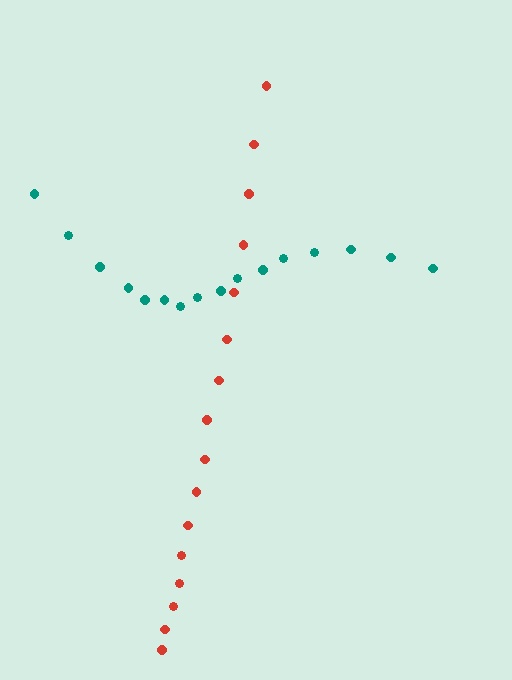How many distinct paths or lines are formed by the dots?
There are 2 distinct paths.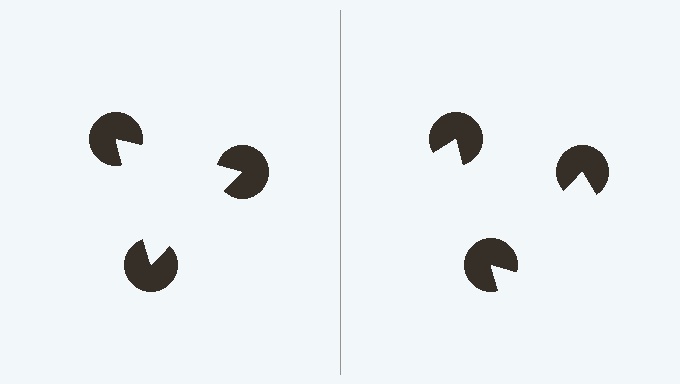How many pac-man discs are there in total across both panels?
6 — 3 on each side.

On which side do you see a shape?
An illusory triangle appears on the left side. On the right side the wedge cuts are rotated, so no coherent shape forms.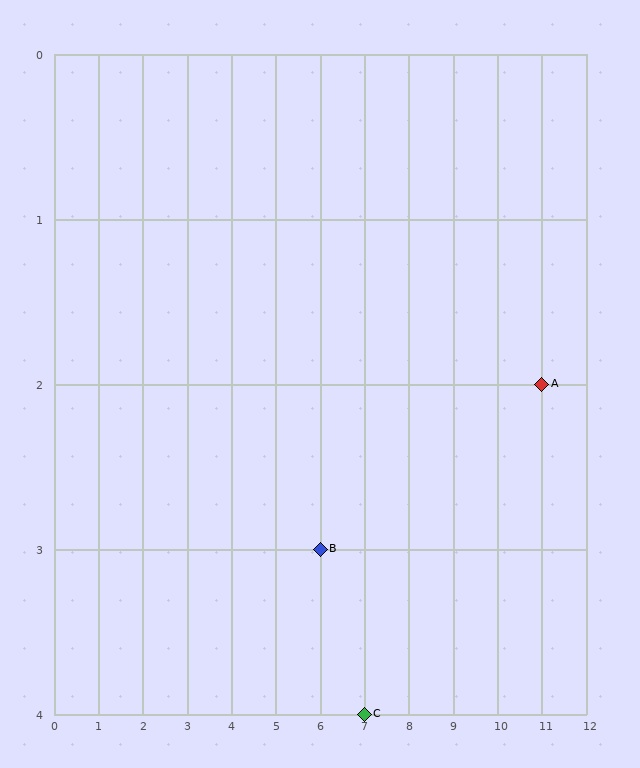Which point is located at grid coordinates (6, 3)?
Point B is at (6, 3).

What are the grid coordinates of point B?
Point B is at grid coordinates (6, 3).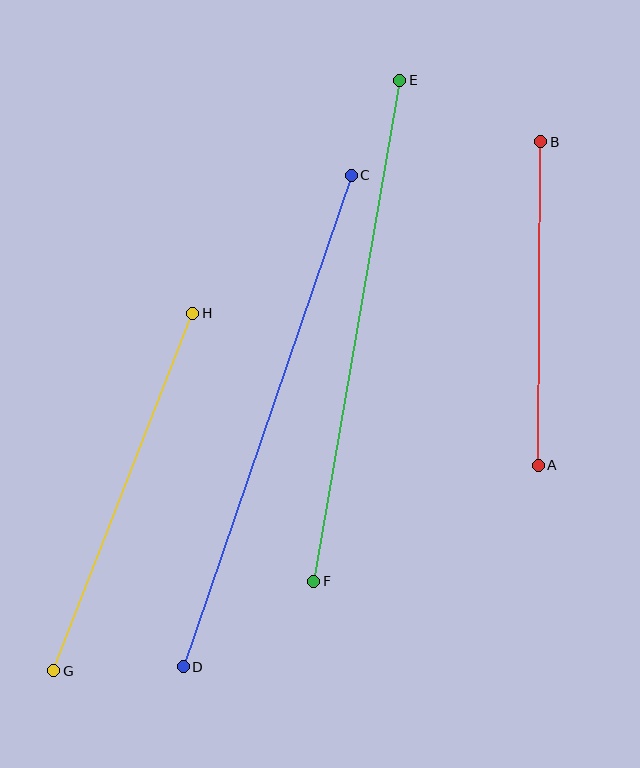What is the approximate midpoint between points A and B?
The midpoint is at approximately (539, 304) pixels.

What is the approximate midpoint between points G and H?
The midpoint is at approximately (123, 492) pixels.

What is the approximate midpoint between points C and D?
The midpoint is at approximately (267, 421) pixels.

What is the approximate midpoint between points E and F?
The midpoint is at approximately (357, 331) pixels.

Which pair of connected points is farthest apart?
Points C and D are farthest apart.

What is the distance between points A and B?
The distance is approximately 323 pixels.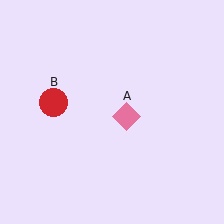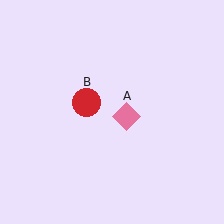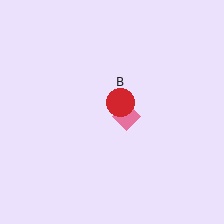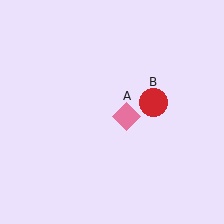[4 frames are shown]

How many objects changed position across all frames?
1 object changed position: red circle (object B).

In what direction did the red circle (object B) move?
The red circle (object B) moved right.